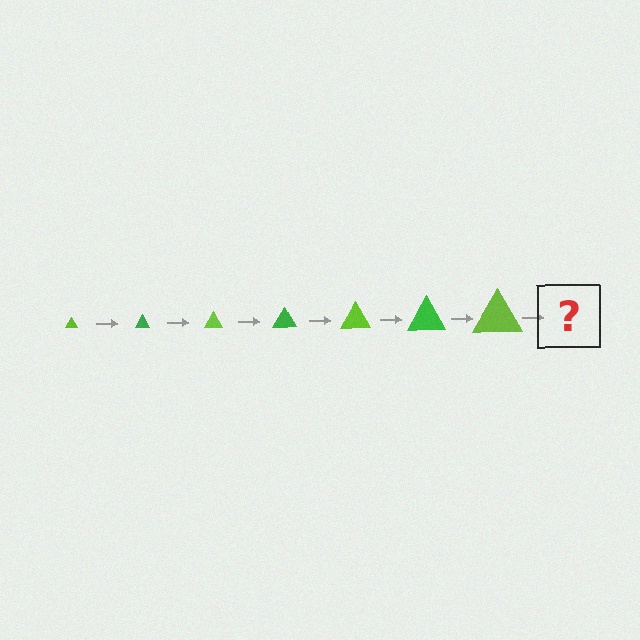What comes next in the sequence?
The next element should be a green triangle, larger than the previous one.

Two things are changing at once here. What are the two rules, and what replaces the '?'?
The two rules are that the triangle grows larger each step and the color cycles through lime and green. The '?' should be a green triangle, larger than the previous one.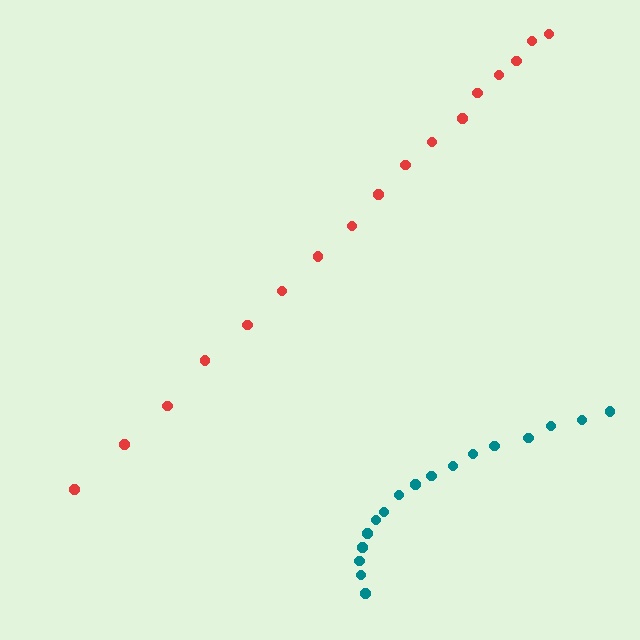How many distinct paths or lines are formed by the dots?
There are 2 distinct paths.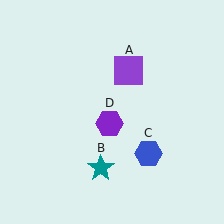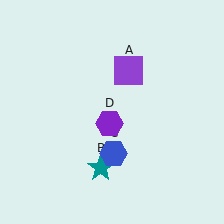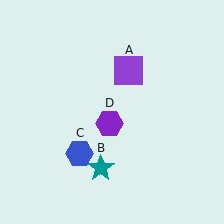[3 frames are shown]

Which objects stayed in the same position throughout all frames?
Purple square (object A) and teal star (object B) and purple hexagon (object D) remained stationary.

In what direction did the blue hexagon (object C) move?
The blue hexagon (object C) moved left.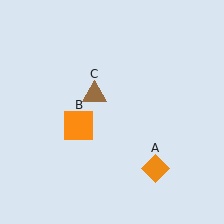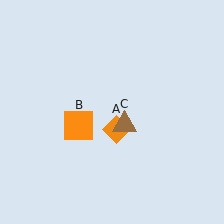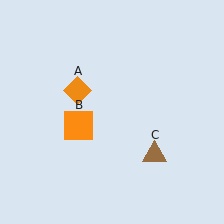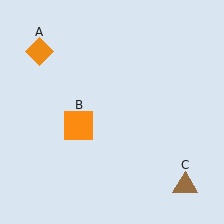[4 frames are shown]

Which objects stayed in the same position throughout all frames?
Orange square (object B) remained stationary.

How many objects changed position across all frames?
2 objects changed position: orange diamond (object A), brown triangle (object C).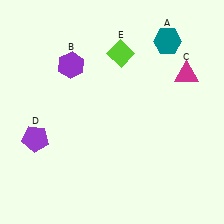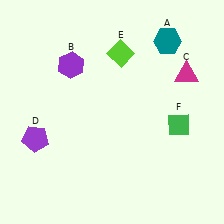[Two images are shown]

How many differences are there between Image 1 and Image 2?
There is 1 difference between the two images.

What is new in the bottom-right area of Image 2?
A green diamond (F) was added in the bottom-right area of Image 2.